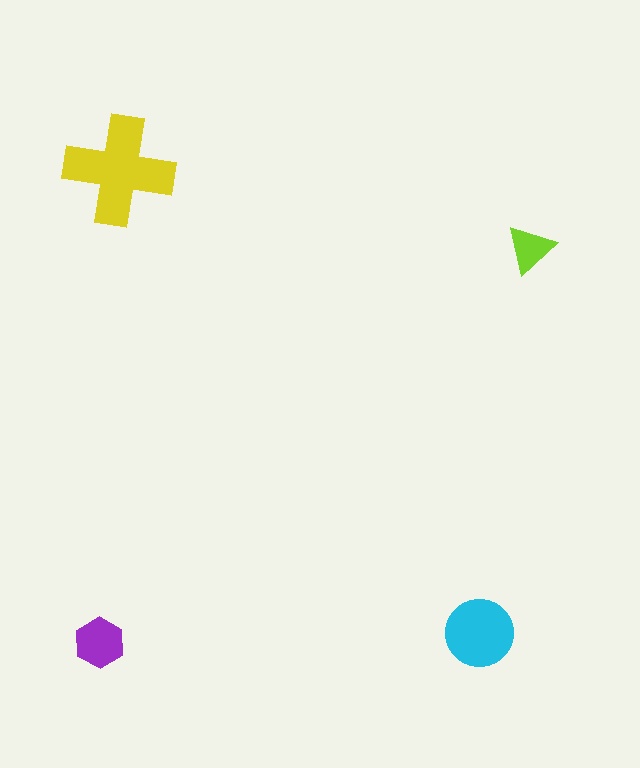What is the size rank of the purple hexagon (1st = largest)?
3rd.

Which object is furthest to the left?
The purple hexagon is leftmost.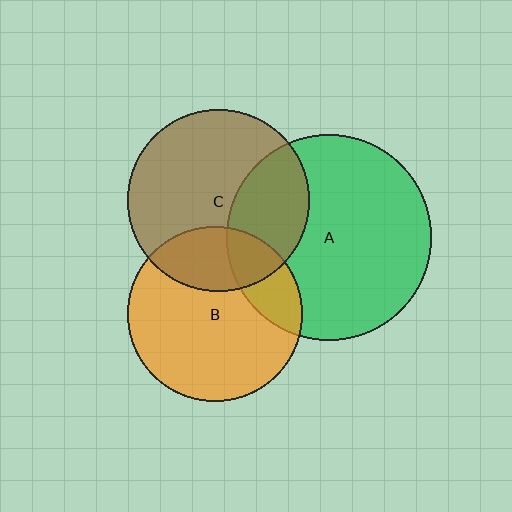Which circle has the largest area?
Circle A (green).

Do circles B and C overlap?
Yes.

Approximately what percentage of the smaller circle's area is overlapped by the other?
Approximately 25%.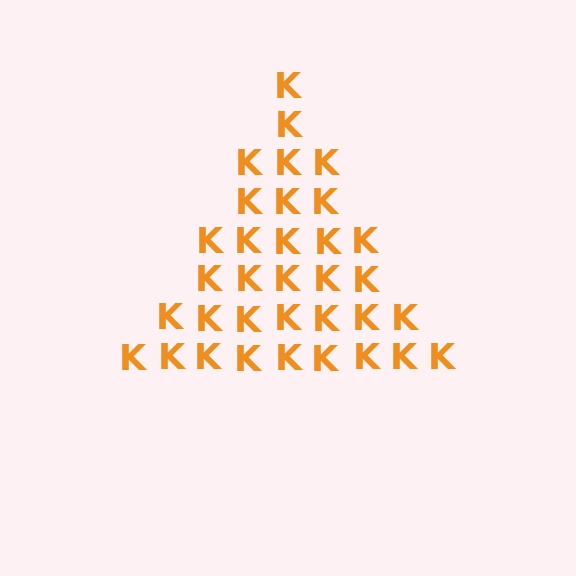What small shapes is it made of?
It is made of small letter K's.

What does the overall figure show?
The overall figure shows a triangle.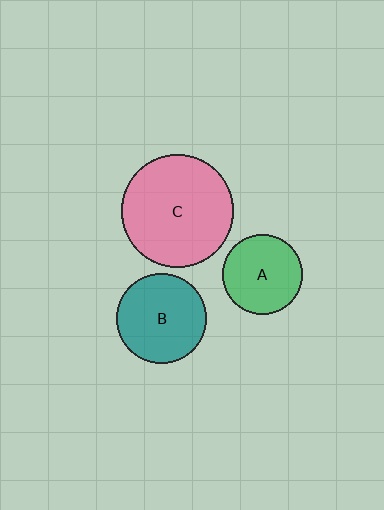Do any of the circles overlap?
No, none of the circles overlap.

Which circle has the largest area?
Circle C (pink).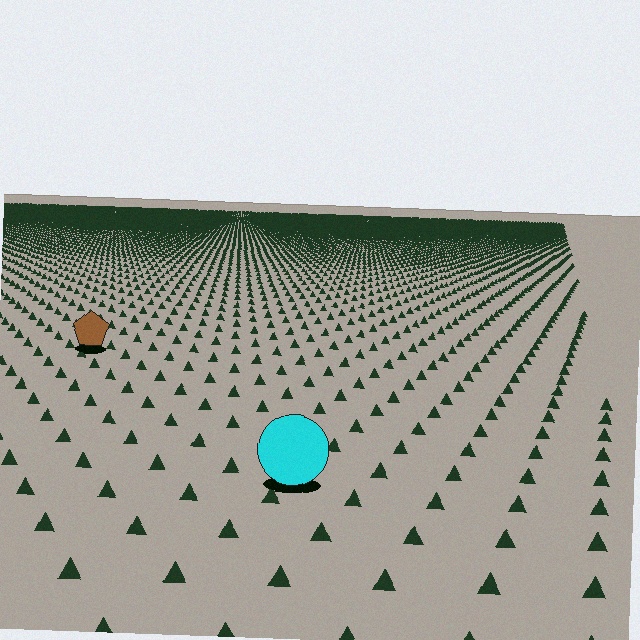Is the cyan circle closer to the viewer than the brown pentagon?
Yes. The cyan circle is closer — you can tell from the texture gradient: the ground texture is coarser near it.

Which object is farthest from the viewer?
The brown pentagon is farthest from the viewer. It appears smaller and the ground texture around it is denser.